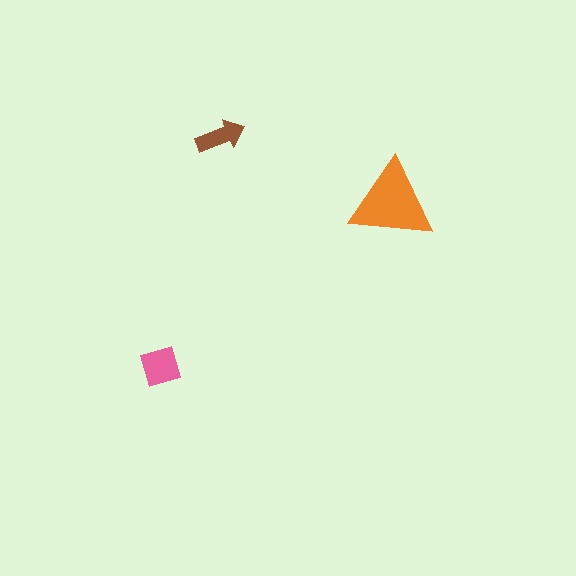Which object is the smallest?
The brown arrow.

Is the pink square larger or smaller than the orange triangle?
Smaller.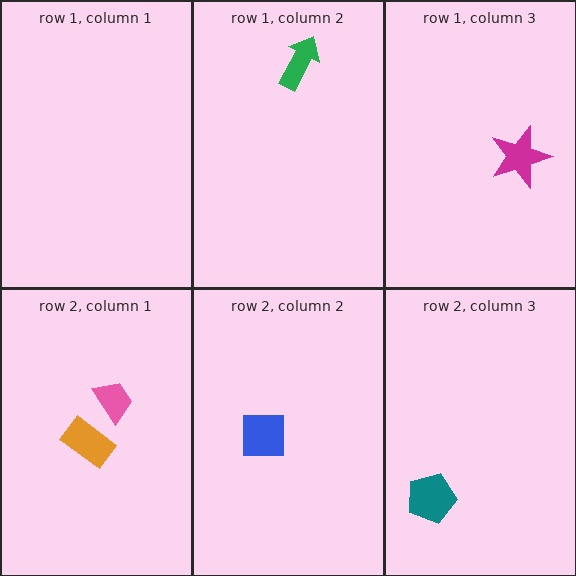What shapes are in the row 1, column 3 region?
The magenta star.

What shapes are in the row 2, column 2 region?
The blue square.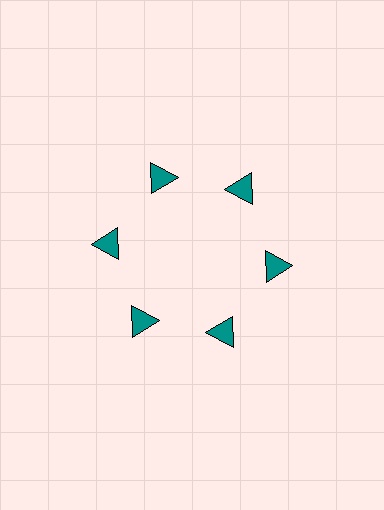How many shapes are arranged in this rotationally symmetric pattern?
There are 6 shapes, arranged in 6 groups of 1.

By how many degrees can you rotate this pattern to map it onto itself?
The pattern maps onto itself every 60 degrees of rotation.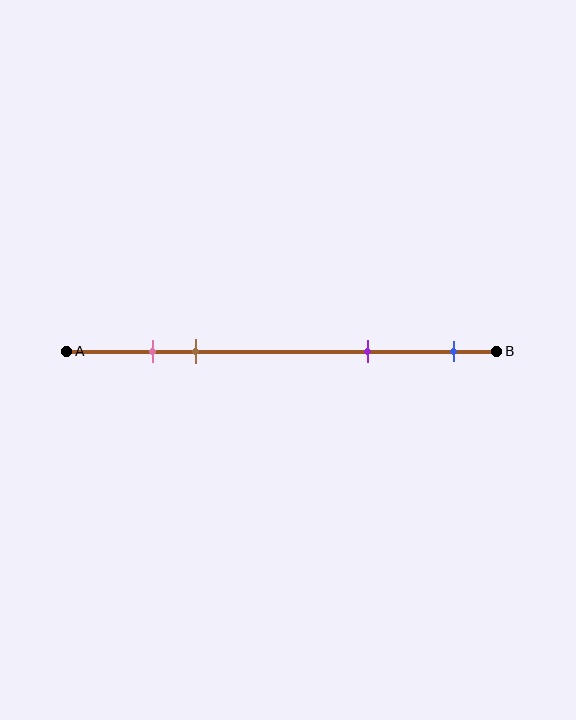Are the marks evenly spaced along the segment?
No, the marks are not evenly spaced.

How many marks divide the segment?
There are 4 marks dividing the segment.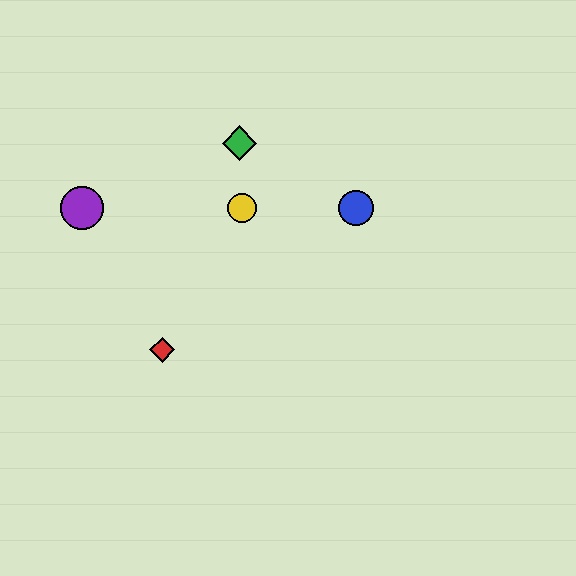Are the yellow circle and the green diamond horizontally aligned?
No, the yellow circle is at y≈208 and the green diamond is at y≈143.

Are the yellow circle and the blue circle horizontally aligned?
Yes, both are at y≈208.